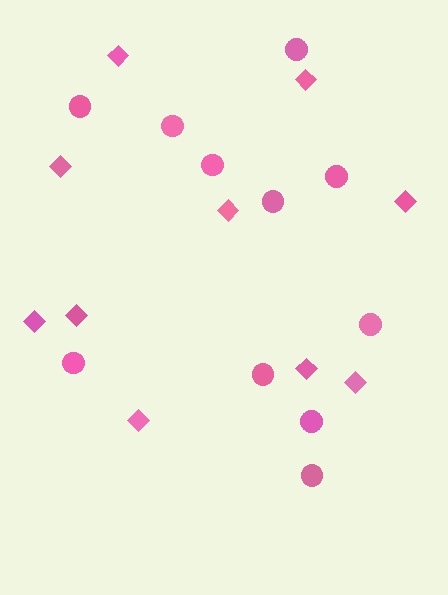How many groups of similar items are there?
There are 2 groups: one group of diamonds (10) and one group of circles (11).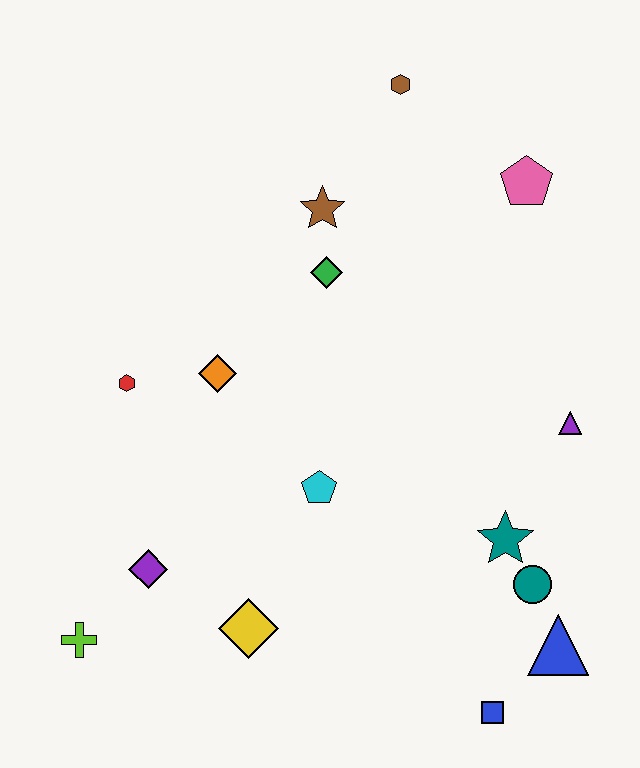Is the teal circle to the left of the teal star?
No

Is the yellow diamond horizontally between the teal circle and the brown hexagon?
No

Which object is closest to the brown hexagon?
The brown star is closest to the brown hexagon.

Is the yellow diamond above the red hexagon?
No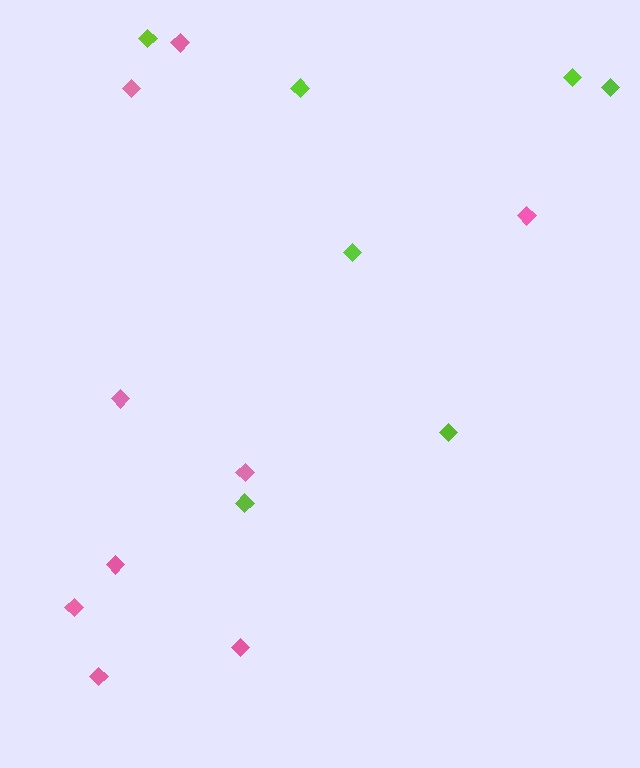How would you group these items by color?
There are 2 groups: one group of pink diamonds (9) and one group of lime diamonds (7).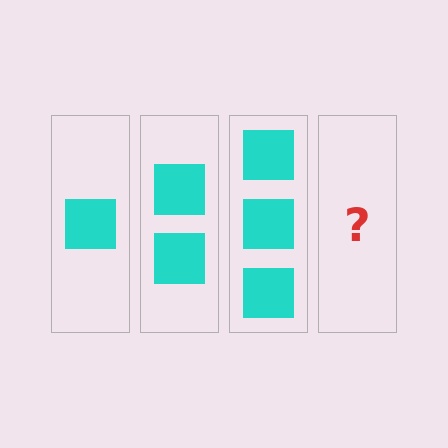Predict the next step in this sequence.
The next step is 4 squares.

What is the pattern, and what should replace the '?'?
The pattern is that each step adds one more square. The '?' should be 4 squares.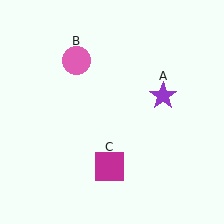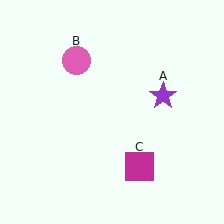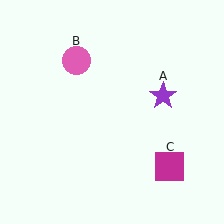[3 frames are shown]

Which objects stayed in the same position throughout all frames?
Purple star (object A) and pink circle (object B) remained stationary.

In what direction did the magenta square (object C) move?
The magenta square (object C) moved right.